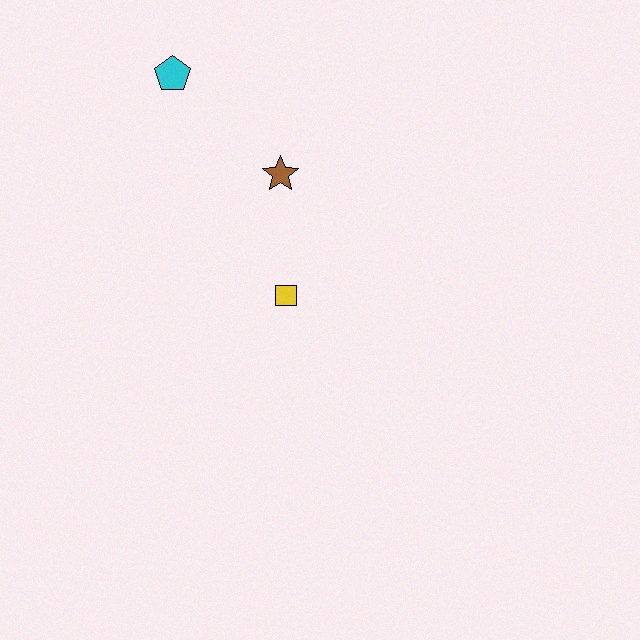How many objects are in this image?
There are 3 objects.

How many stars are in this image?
There is 1 star.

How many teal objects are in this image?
There are no teal objects.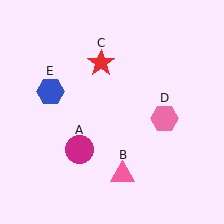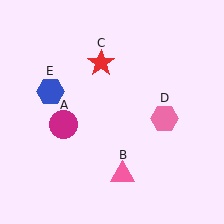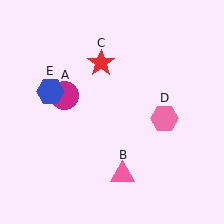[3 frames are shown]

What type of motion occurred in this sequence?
The magenta circle (object A) rotated clockwise around the center of the scene.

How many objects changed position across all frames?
1 object changed position: magenta circle (object A).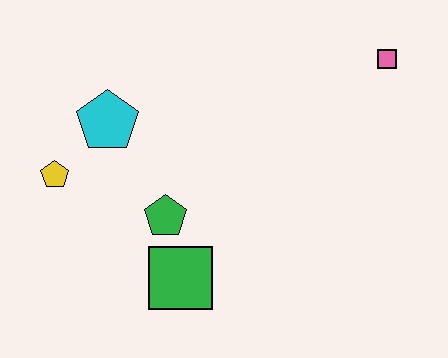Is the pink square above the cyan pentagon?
Yes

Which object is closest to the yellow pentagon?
The cyan pentagon is closest to the yellow pentagon.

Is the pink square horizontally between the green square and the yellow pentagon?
No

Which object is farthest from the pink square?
The yellow pentagon is farthest from the pink square.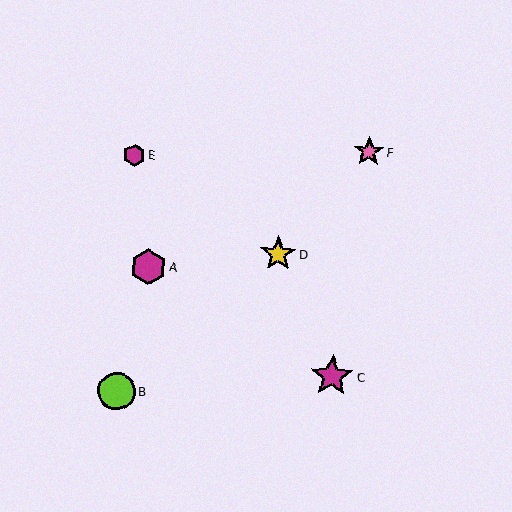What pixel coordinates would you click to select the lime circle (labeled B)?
Click at (117, 391) to select the lime circle B.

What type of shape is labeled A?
Shape A is a magenta hexagon.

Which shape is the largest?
The magenta star (labeled C) is the largest.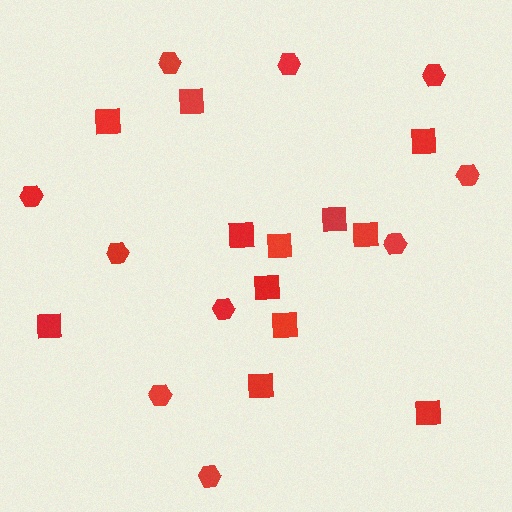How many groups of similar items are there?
There are 2 groups: one group of squares (12) and one group of hexagons (10).